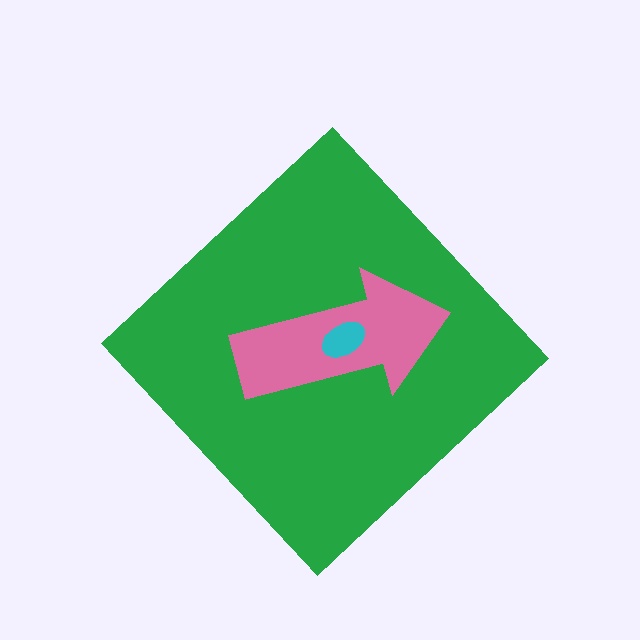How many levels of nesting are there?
3.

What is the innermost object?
The cyan ellipse.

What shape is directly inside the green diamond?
The pink arrow.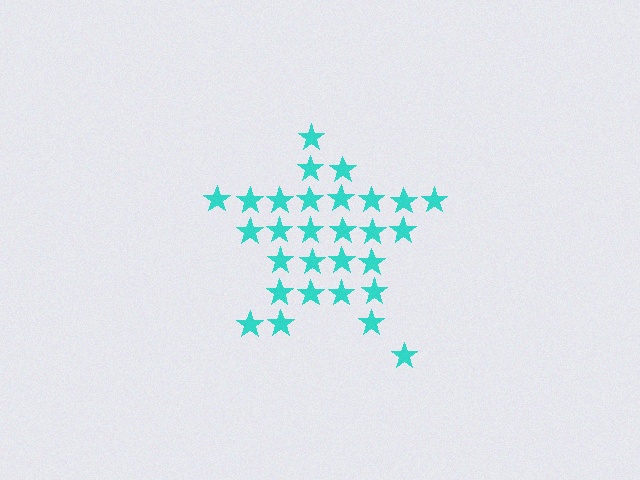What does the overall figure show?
The overall figure shows a star.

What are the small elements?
The small elements are stars.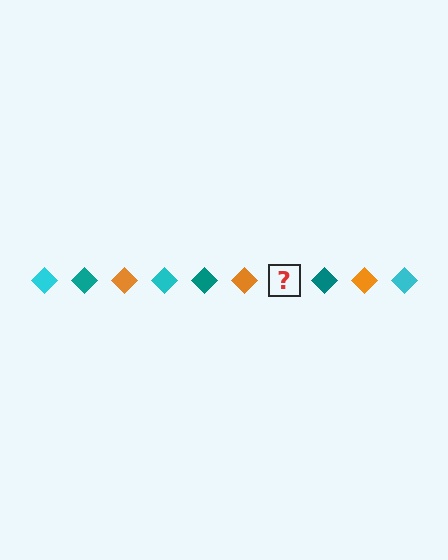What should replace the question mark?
The question mark should be replaced with a cyan diamond.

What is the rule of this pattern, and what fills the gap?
The rule is that the pattern cycles through cyan, teal, orange diamonds. The gap should be filled with a cyan diamond.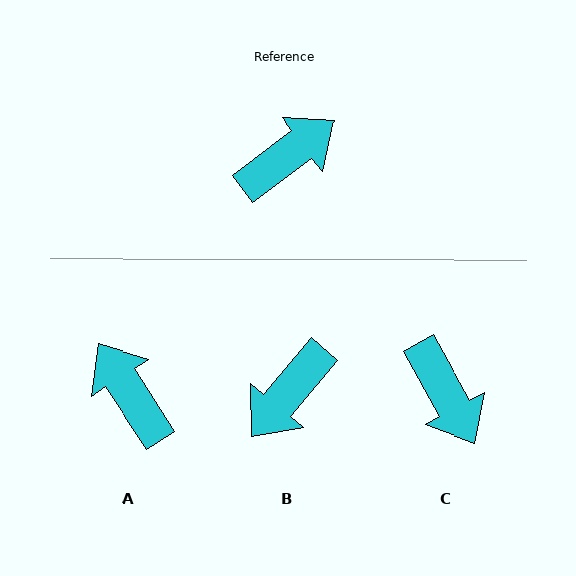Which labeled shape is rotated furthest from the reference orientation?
B, about 167 degrees away.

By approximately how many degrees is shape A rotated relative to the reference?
Approximately 86 degrees counter-clockwise.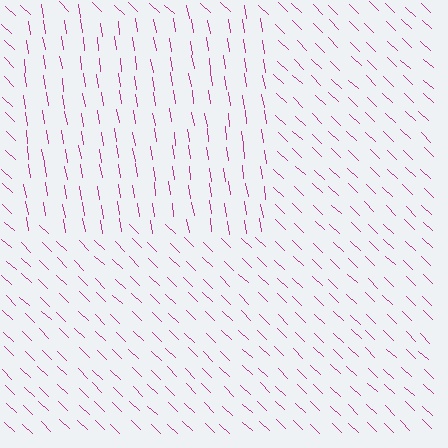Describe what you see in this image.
The image is filled with small magenta line segments. A rectangle region in the image has lines oriented differently from the surrounding lines, creating a visible texture boundary.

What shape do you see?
I see a rectangle.